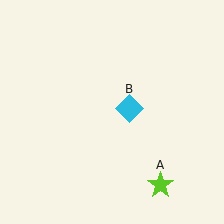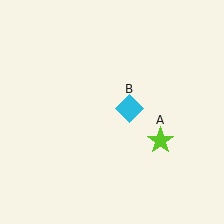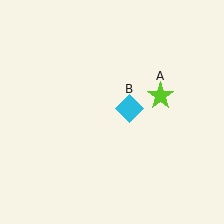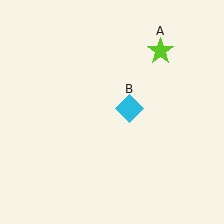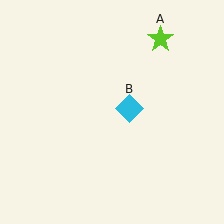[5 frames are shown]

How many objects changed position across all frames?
1 object changed position: lime star (object A).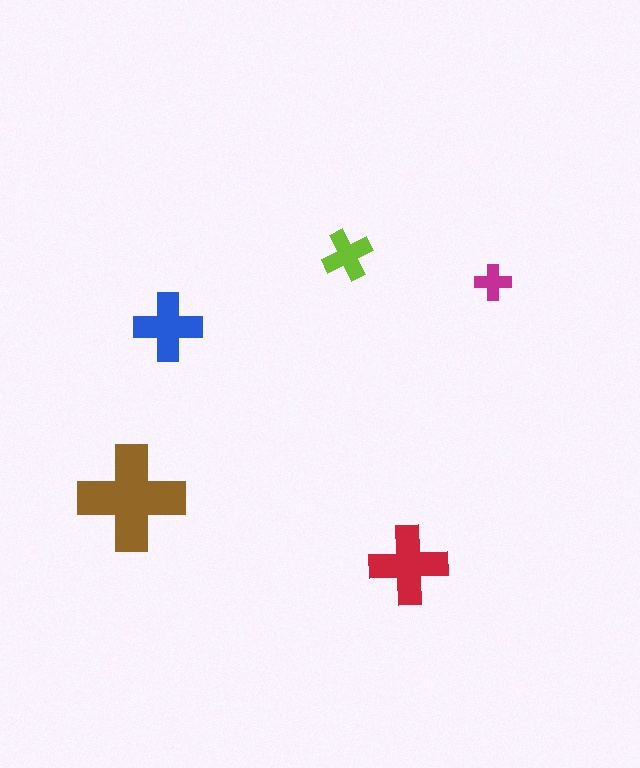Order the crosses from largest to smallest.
the brown one, the red one, the blue one, the lime one, the magenta one.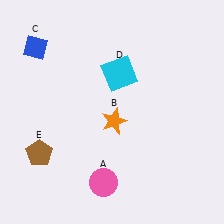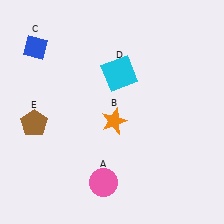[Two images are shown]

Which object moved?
The brown pentagon (E) moved up.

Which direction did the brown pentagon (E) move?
The brown pentagon (E) moved up.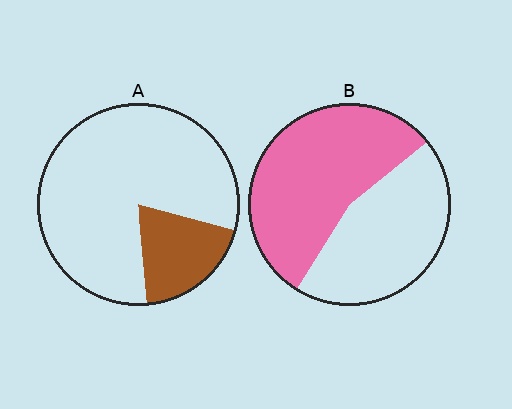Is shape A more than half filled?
No.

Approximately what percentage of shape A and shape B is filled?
A is approximately 20% and B is approximately 55%.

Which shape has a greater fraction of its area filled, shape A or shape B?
Shape B.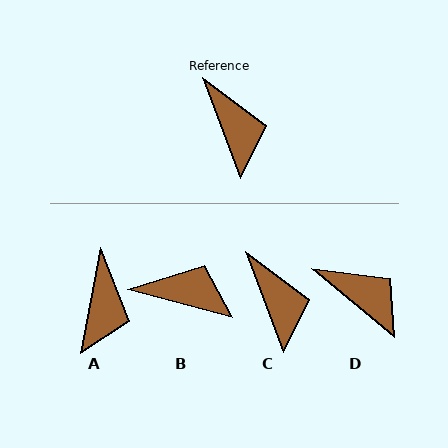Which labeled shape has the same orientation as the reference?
C.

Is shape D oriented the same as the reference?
No, it is off by about 30 degrees.